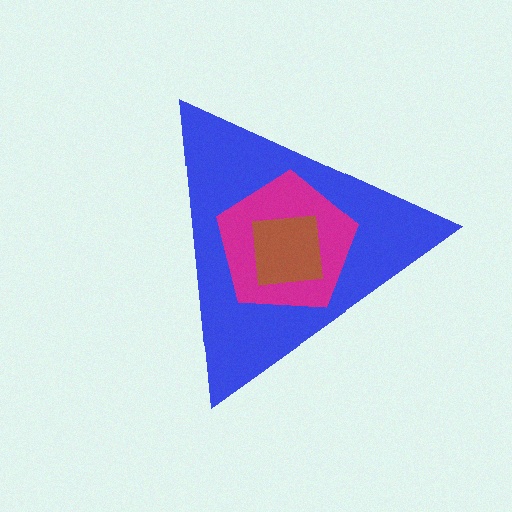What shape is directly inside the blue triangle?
The magenta pentagon.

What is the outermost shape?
The blue triangle.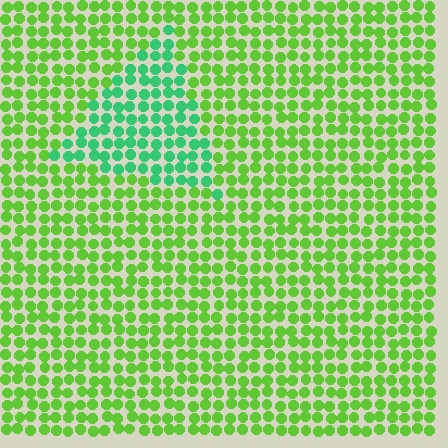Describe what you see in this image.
The image is filled with small lime elements in a uniform arrangement. A triangle-shaped region is visible where the elements are tinted to a slightly different hue, forming a subtle color boundary.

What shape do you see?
I see a triangle.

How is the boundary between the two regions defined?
The boundary is defined purely by a slight shift in hue (about 43 degrees). Spacing, size, and orientation are identical on both sides.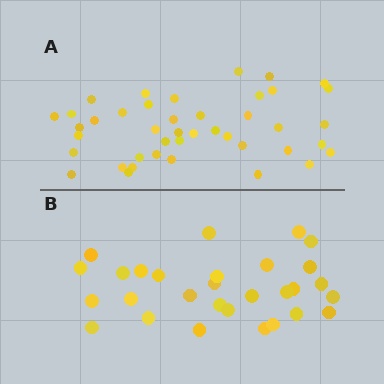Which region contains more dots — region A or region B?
Region A (the top region) has more dots.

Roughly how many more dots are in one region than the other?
Region A has approximately 15 more dots than region B.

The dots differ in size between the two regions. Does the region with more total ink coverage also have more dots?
No. Region B has more total ink coverage because its dots are larger, but region A actually contains more individual dots. Total area can be misleading — the number of items is what matters here.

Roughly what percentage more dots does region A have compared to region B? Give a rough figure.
About 45% more.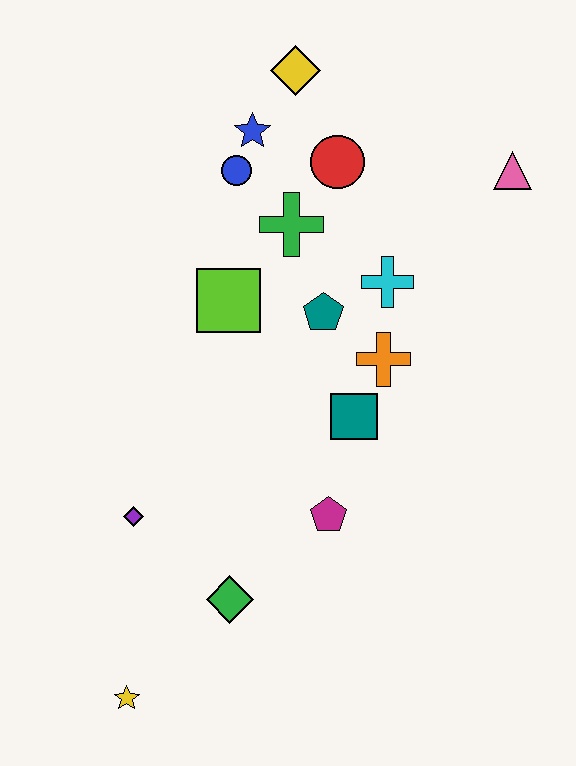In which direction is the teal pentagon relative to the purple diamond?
The teal pentagon is above the purple diamond.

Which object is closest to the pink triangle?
The cyan cross is closest to the pink triangle.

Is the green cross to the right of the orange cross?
No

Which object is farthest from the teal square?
The yellow star is farthest from the teal square.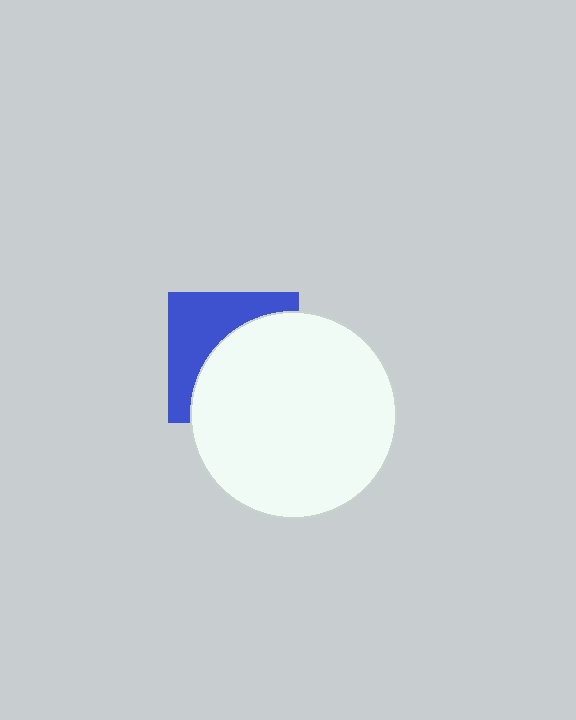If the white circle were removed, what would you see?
You would see the complete blue square.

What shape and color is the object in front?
The object in front is a white circle.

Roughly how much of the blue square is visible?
A small part of it is visible (roughly 43%).